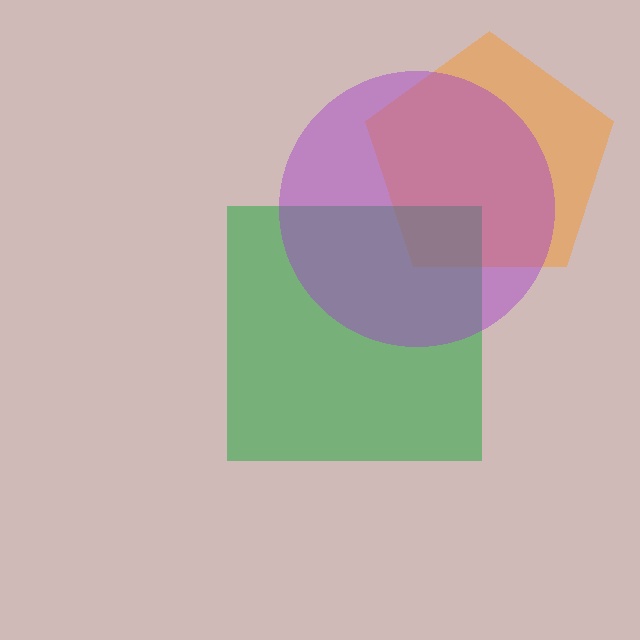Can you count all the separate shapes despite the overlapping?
Yes, there are 3 separate shapes.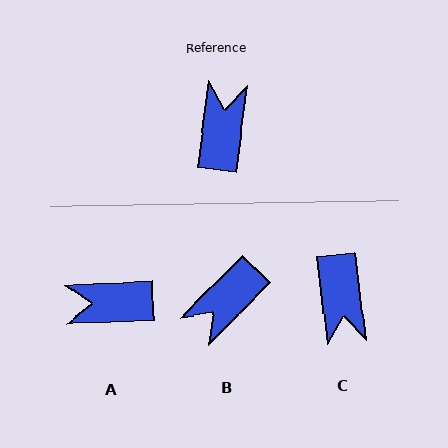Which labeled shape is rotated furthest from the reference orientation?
C, about 166 degrees away.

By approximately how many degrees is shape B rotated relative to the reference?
Approximately 142 degrees counter-clockwise.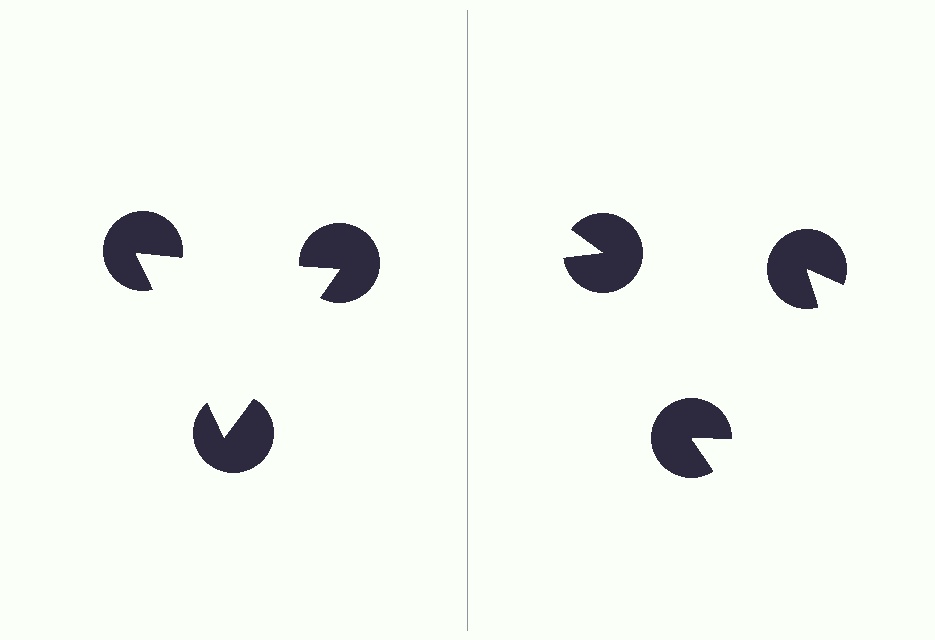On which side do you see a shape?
An illusory triangle appears on the left side. On the right side the wedge cuts are rotated, so no coherent shape forms.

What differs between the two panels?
The pac-man discs are positioned identically on both sides; only the wedge orientations differ. On the left they align to a triangle; on the right they are misaligned.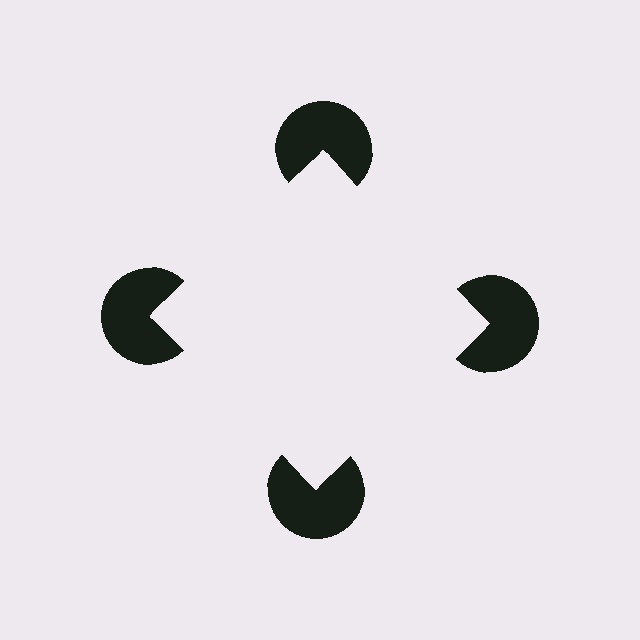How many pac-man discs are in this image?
There are 4 — one at each vertex of the illusory square.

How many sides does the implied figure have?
4 sides.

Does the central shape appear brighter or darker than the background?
It typically appears slightly brighter than the background, even though no actual brightness change is drawn.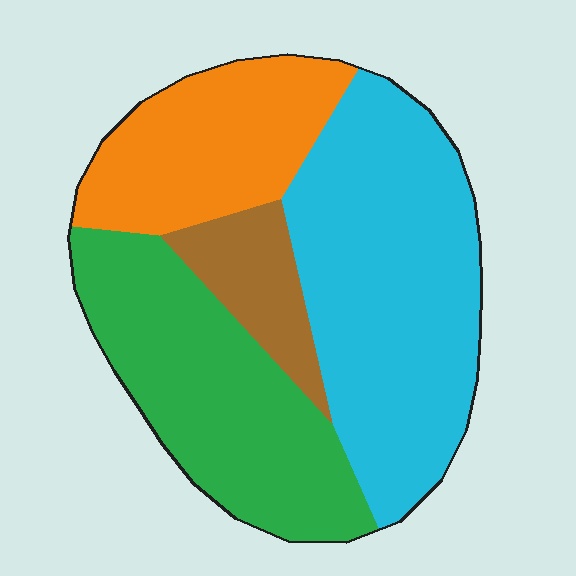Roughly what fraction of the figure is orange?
Orange takes up less than a quarter of the figure.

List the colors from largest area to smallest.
From largest to smallest: cyan, green, orange, brown.